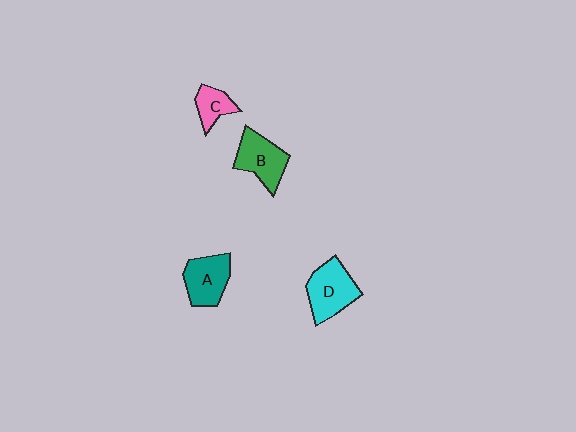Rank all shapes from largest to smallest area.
From largest to smallest: D (cyan), B (green), A (teal), C (pink).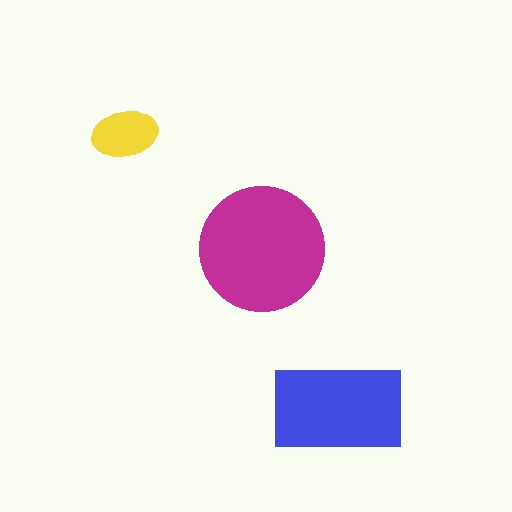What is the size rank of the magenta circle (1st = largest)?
1st.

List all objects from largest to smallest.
The magenta circle, the blue rectangle, the yellow ellipse.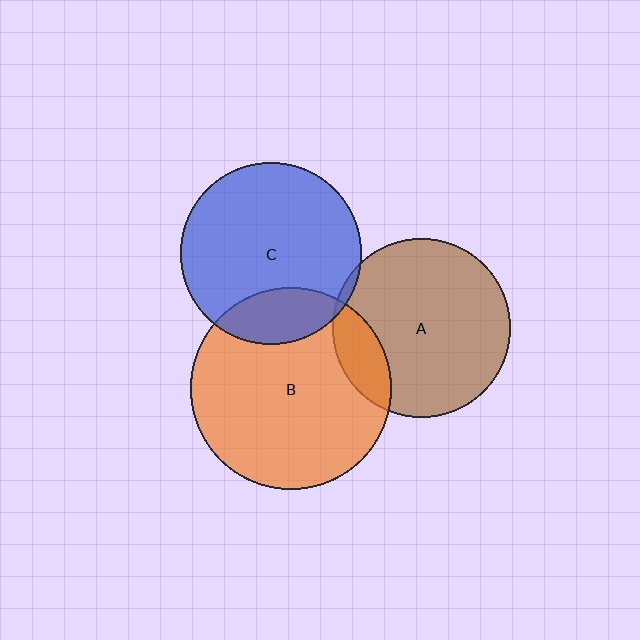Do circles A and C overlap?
Yes.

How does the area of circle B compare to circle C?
Approximately 1.2 times.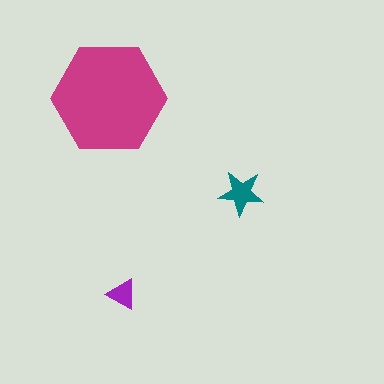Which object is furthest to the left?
The magenta hexagon is leftmost.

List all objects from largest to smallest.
The magenta hexagon, the teal star, the purple triangle.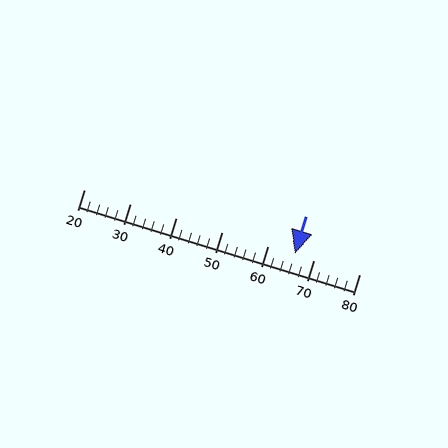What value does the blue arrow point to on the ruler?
The blue arrow points to approximately 66.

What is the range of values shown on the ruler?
The ruler shows values from 20 to 80.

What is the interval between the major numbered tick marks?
The major tick marks are spaced 10 units apart.